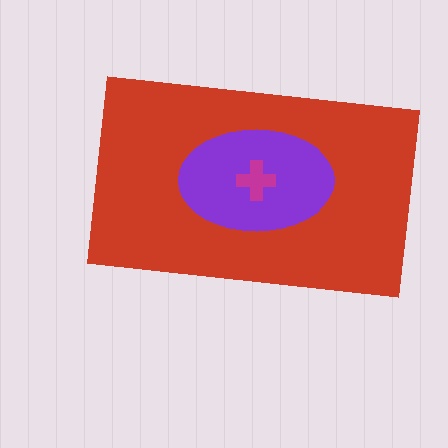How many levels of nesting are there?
3.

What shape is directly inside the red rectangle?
The purple ellipse.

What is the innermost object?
The magenta cross.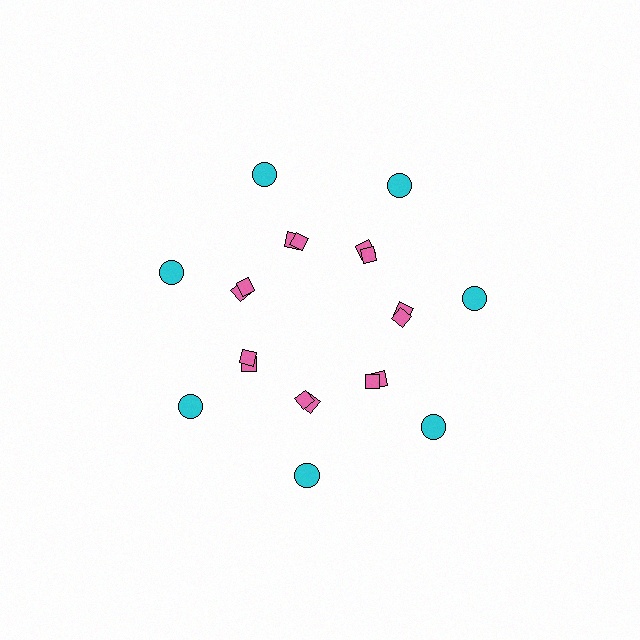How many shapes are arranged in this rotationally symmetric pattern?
There are 21 shapes, arranged in 7 groups of 3.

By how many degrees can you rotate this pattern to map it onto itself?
The pattern maps onto itself every 51 degrees of rotation.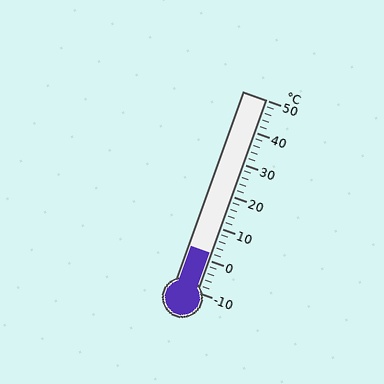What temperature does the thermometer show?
The thermometer shows approximately 2°C.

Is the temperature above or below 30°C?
The temperature is below 30°C.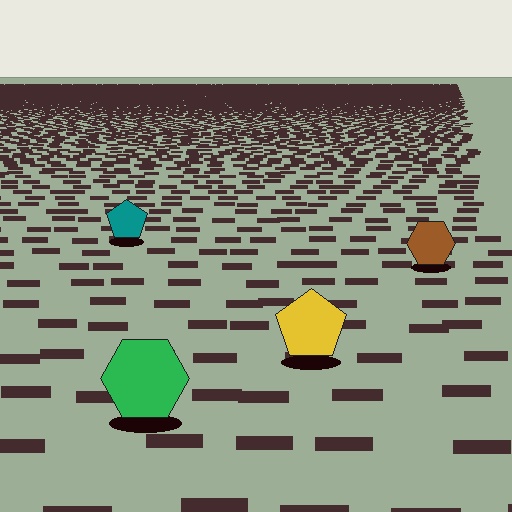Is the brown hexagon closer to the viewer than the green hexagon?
No. The green hexagon is closer — you can tell from the texture gradient: the ground texture is coarser near it.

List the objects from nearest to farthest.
From nearest to farthest: the green hexagon, the yellow pentagon, the brown hexagon, the teal pentagon.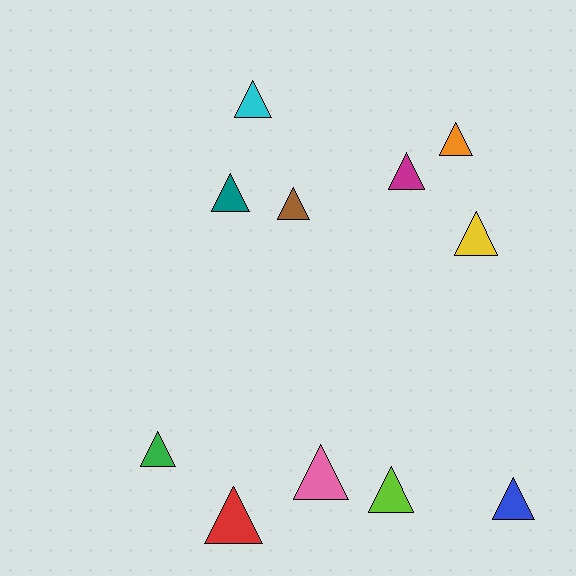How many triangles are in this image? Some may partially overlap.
There are 11 triangles.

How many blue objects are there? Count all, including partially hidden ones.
There is 1 blue object.